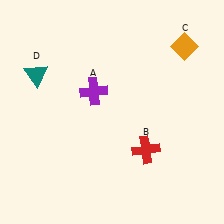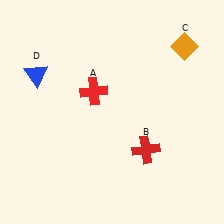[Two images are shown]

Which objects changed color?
A changed from purple to red. D changed from teal to blue.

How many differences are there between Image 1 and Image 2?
There are 2 differences between the two images.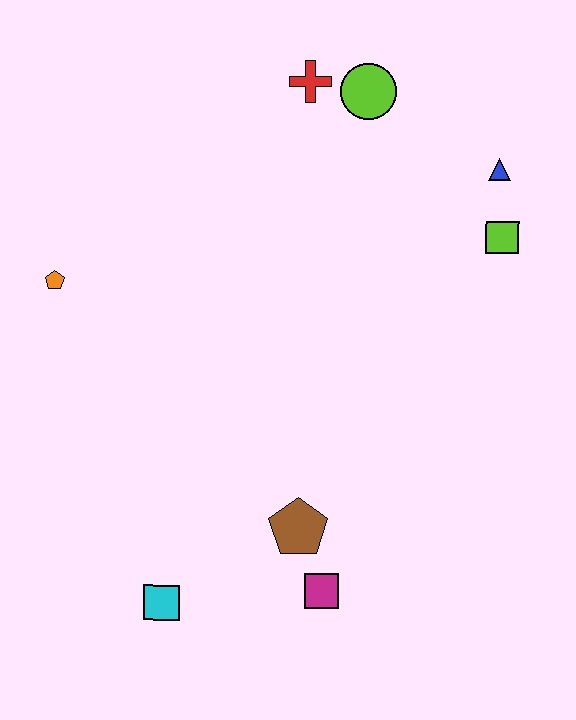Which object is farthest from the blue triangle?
The cyan square is farthest from the blue triangle.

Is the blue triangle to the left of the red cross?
No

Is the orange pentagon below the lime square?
Yes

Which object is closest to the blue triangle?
The lime square is closest to the blue triangle.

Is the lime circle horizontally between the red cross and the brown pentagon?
No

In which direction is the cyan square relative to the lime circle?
The cyan square is below the lime circle.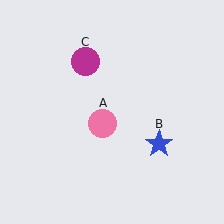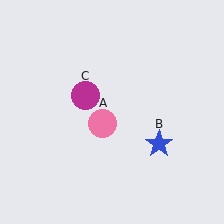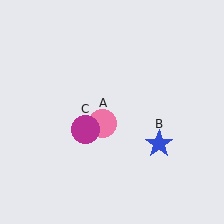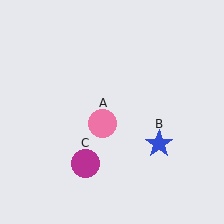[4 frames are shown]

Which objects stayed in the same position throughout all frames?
Pink circle (object A) and blue star (object B) remained stationary.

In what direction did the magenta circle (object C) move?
The magenta circle (object C) moved down.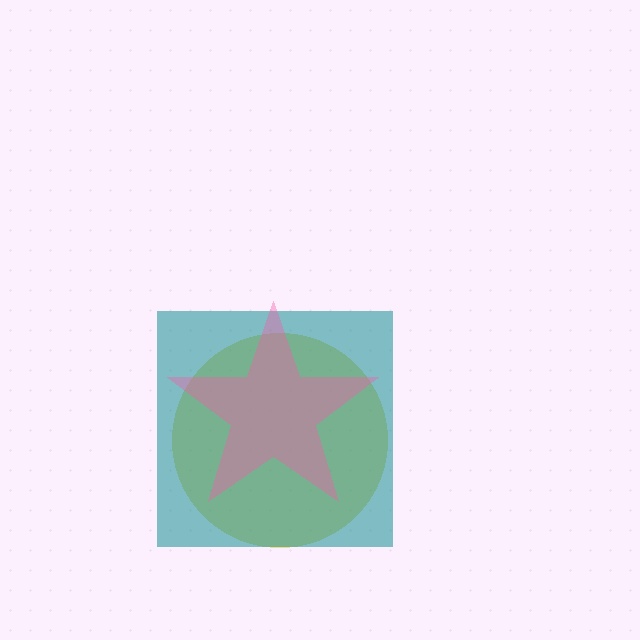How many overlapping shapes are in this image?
There are 3 overlapping shapes in the image.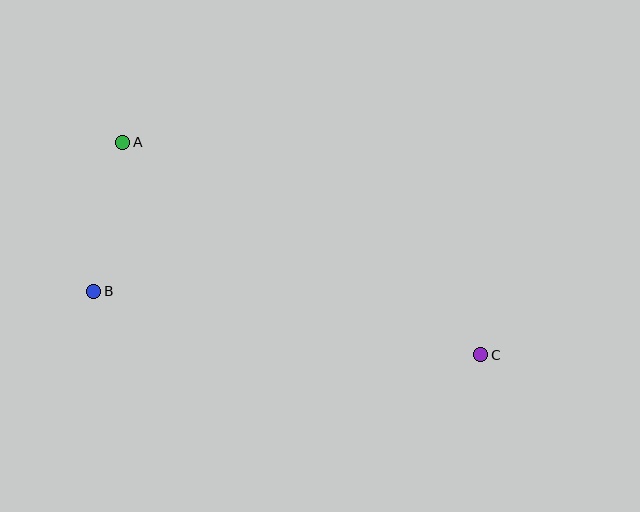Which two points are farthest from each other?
Points A and C are farthest from each other.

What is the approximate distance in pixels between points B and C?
The distance between B and C is approximately 392 pixels.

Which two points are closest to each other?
Points A and B are closest to each other.